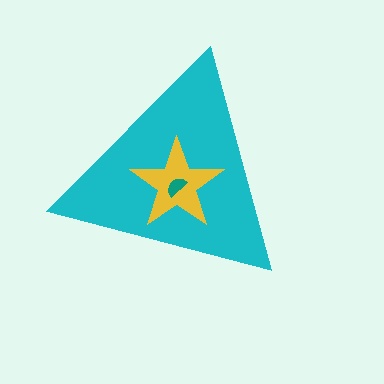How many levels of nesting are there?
3.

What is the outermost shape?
The cyan triangle.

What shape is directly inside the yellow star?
The teal semicircle.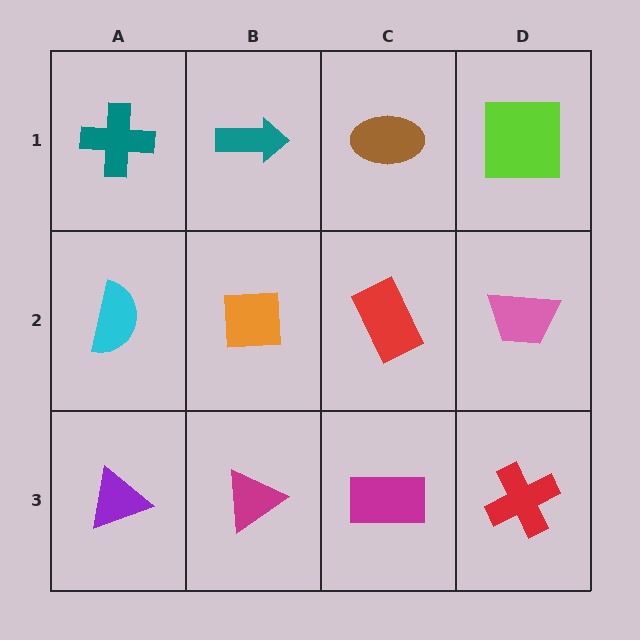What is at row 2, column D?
A pink trapezoid.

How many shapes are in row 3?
4 shapes.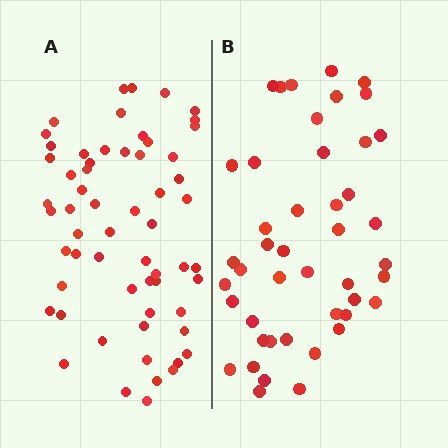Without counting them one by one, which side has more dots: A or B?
Region A (the left region) has more dots.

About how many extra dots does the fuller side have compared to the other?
Region A has approximately 15 more dots than region B.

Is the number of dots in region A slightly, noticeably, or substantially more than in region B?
Region A has noticeably more, but not dramatically so. The ratio is roughly 1.3 to 1.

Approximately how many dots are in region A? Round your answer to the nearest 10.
About 60 dots.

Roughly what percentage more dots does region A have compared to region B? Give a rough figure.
About 35% more.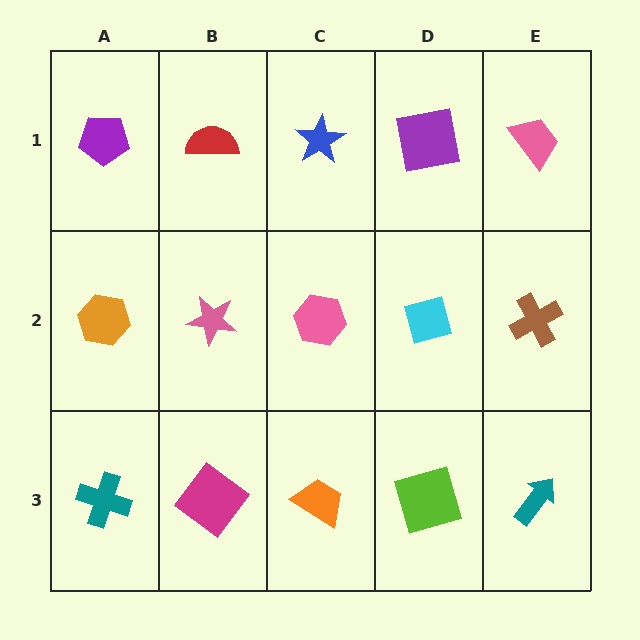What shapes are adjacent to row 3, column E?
A brown cross (row 2, column E), a lime square (row 3, column D).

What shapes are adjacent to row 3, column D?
A cyan square (row 2, column D), an orange trapezoid (row 3, column C), a teal arrow (row 3, column E).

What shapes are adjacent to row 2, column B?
A red semicircle (row 1, column B), a magenta diamond (row 3, column B), an orange hexagon (row 2, column A), a pink hexagon (row 2, column C).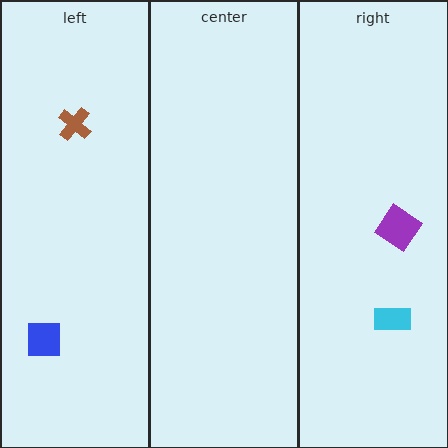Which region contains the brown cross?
The left region.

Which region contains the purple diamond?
The right region.